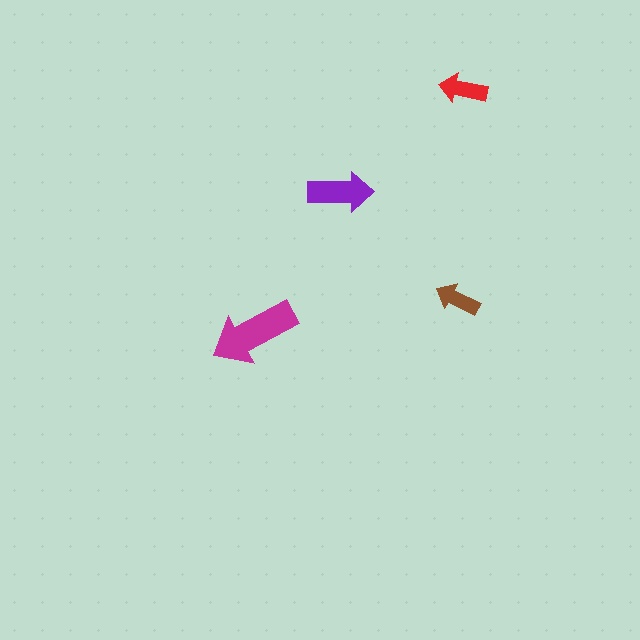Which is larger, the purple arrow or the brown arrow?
The purple one.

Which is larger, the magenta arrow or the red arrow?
The magenta one.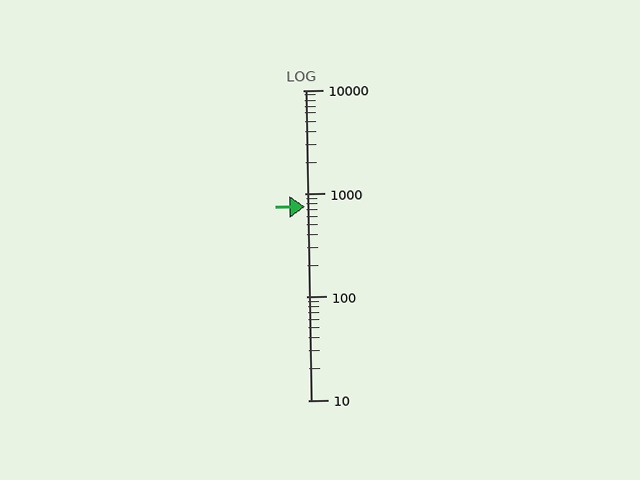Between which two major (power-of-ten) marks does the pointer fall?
The pointer is between 100 and 1000.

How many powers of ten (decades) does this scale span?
The scale spans 3 decades, from 10 to 10000.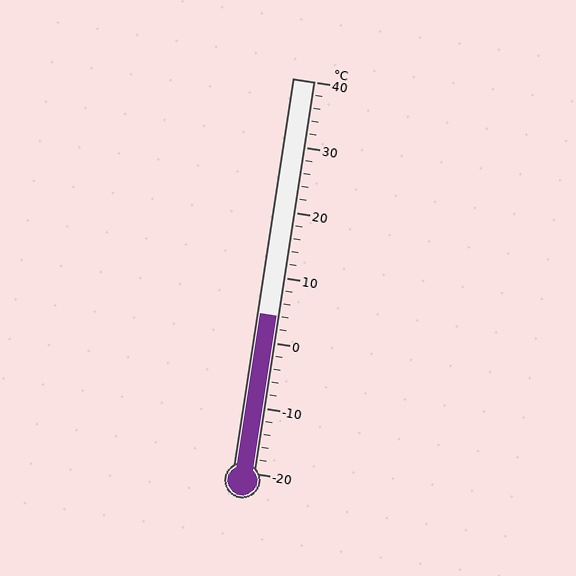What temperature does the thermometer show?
The thermometer shows approximately 4°C.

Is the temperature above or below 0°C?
The temperature is above 0°C.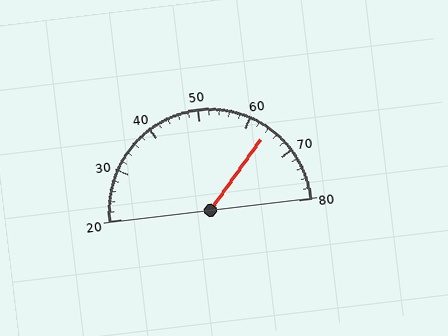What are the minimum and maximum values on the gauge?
The gauge ranges from 20 to 80.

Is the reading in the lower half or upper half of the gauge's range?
The reading is in the upper half of the range (20 to 80).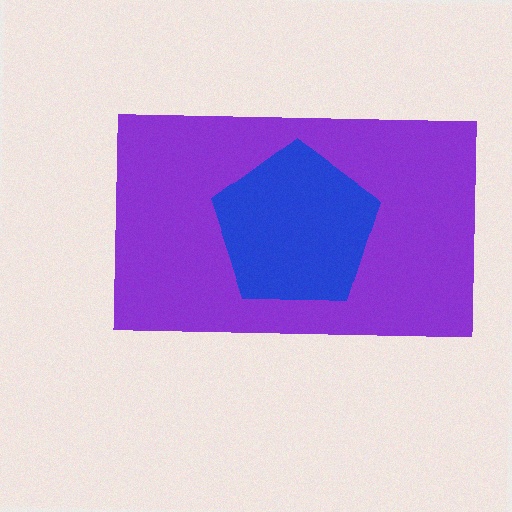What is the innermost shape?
The blue pentagon.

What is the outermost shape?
The purple rectangle.